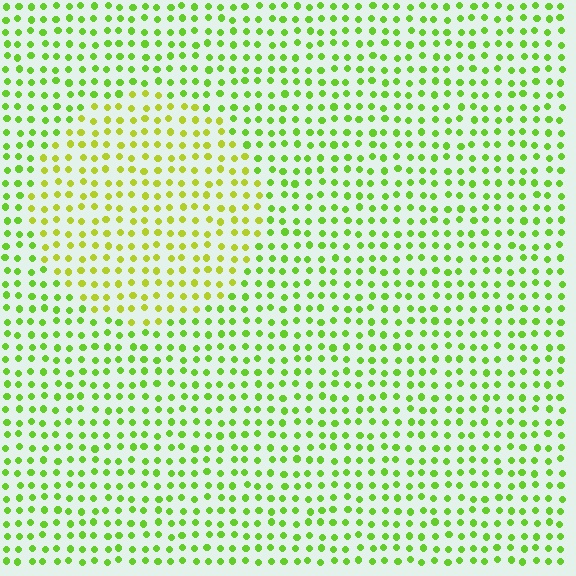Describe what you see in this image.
The image is filled with small lime elements in a uniform arrangement. A circle-shaped region is visible where the elements are tinted to a slightly different hue, forming a subtle color boundary.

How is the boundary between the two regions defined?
The boundary is defined purely by a slight shift in hue (about 29 degrees). Spacing, size, and orientation are identical on both sides.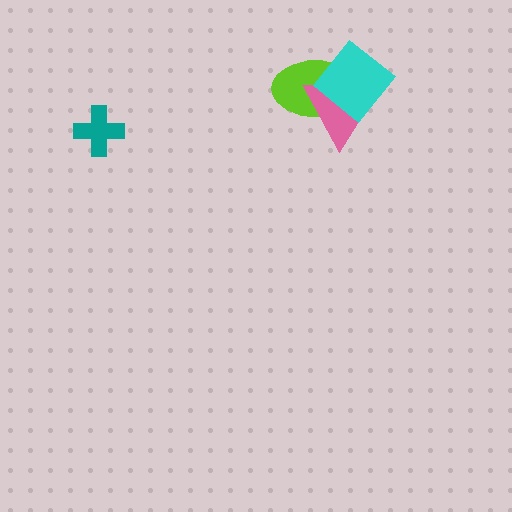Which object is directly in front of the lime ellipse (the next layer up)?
The pink triangle is directly in front of the lime ellipse.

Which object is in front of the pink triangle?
The cyan diamond is in front of the pink triangle.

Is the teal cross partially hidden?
No, no other shape covers it.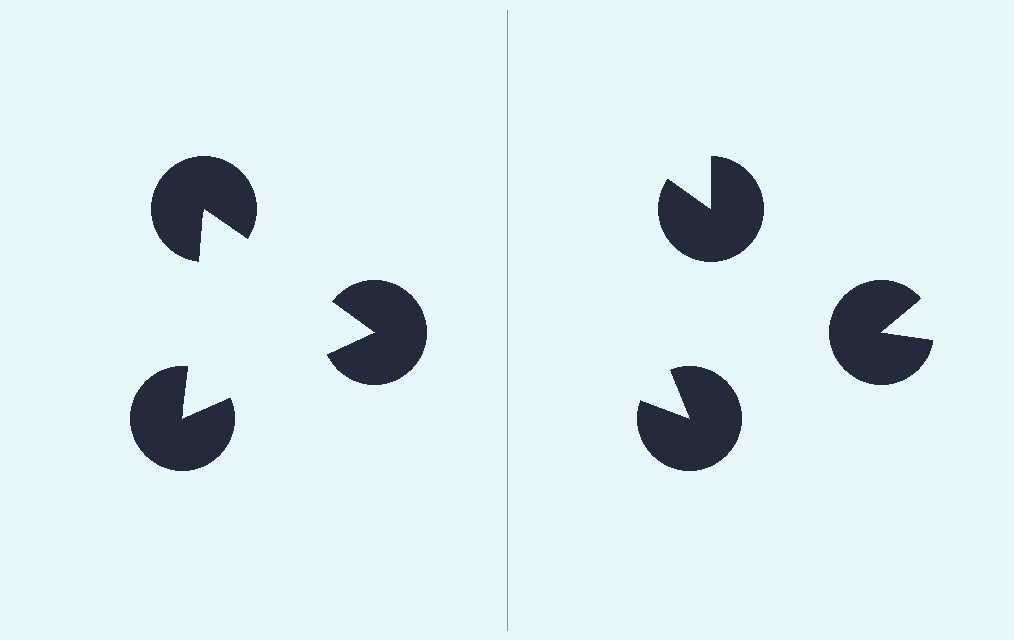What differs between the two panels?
The pac-man discs are positioned identically on both sides; only the wedge orientations differ. On the left they align to a triangle; on the right they are misaligned.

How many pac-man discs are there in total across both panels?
6 — 3 on each side.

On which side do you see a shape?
An illusory triangle appears on the left side. On the right side the wedge cuts are rotated, so no coherent shape forms.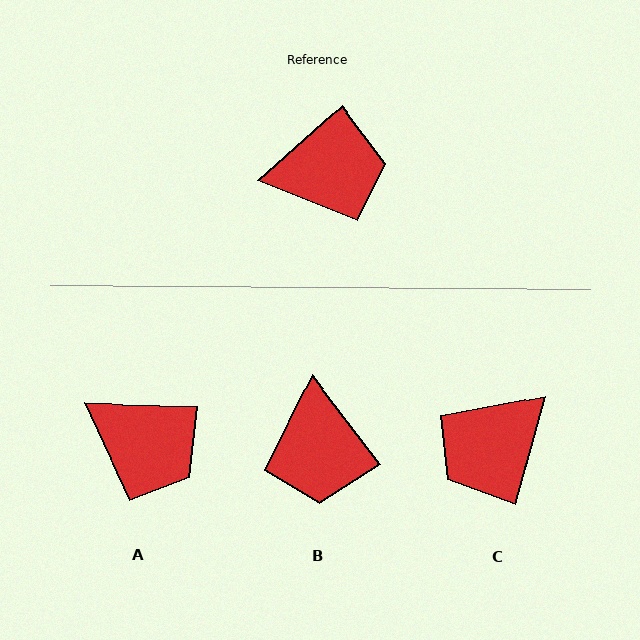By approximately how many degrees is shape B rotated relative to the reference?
Approximately 94 degrees clockwise.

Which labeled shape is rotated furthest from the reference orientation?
C, about 147 degrees away.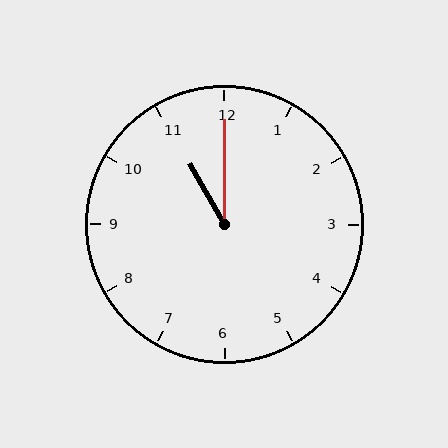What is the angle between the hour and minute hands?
Approximately 30 degrees.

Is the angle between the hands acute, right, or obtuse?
It is acute.